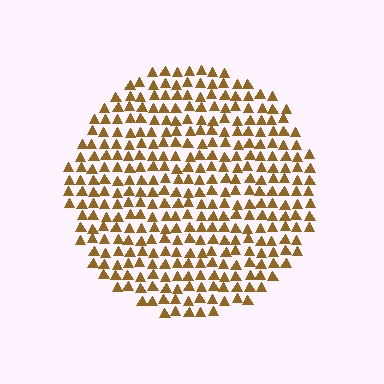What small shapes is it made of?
It is made of small triangles.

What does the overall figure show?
The overall figure shows a circle.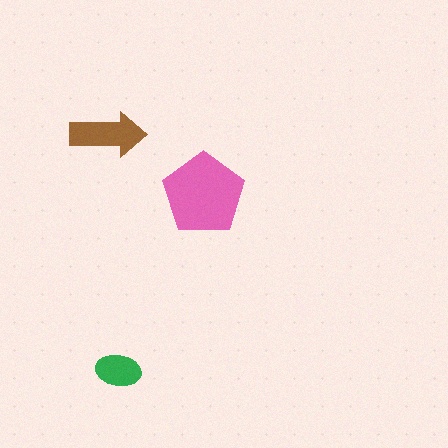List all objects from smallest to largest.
The green ellipse, the brown arrow, the pink pentagon.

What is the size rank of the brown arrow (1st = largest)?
2nd.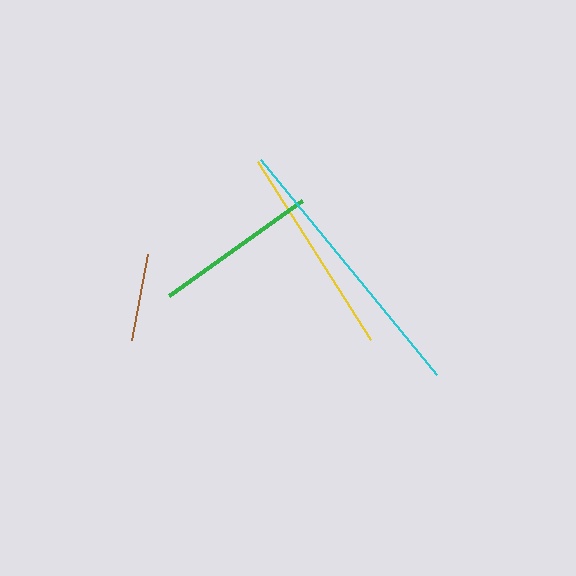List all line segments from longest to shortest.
From longest to shortest: cyan, yellow, green, brown.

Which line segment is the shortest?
The brown line is the shortest at approximately 87 pixels.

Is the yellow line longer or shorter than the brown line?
The yellow line is longer than the brown line.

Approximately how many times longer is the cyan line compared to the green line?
The cyan line is approximately 1.7 times the length of the green line.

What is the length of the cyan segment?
The cyan segment is approximately 277 pixels long.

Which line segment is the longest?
The cyan line is the longest at approximately 277 pixels.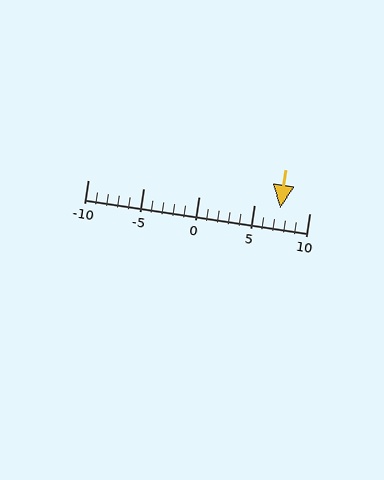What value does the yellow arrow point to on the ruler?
The yellow arrow points to approximately 7.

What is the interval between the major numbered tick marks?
The major tick marks are spaced 5 units apart.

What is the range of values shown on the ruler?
The ruler shows values from -10 to 10.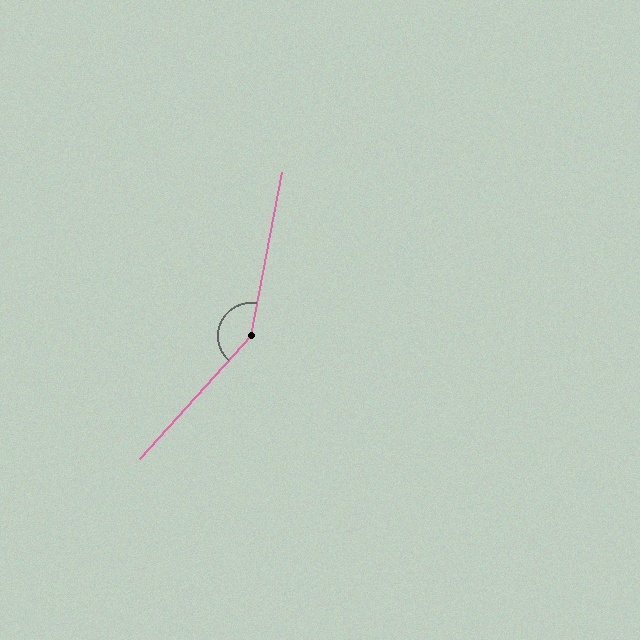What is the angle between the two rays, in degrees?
Approximately 149 degrees.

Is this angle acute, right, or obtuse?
It is obtuse.